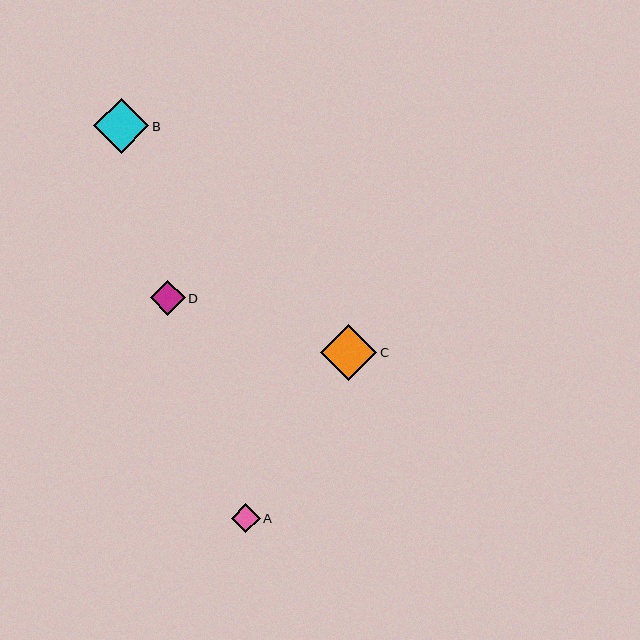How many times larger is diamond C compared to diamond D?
Diamond C is approximately 1.6 times the size of diamond D.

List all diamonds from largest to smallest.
From largest to smallest: C, B, D, A.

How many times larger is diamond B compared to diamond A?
Diamond B is approximately 1.9 times the size of diamond A.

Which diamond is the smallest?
Diamond A is the smallest with a size of approximately 29 pixels.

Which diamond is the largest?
Diamond C is the largest with a size of approximately 57 pixels.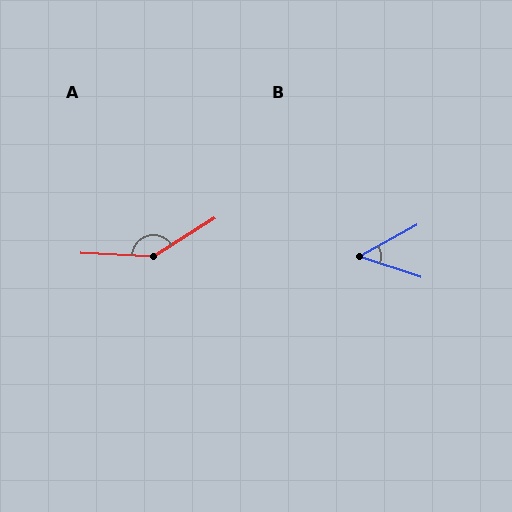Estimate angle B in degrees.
Approximately 47 degrees.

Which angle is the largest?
A, at approximately 146 degrees.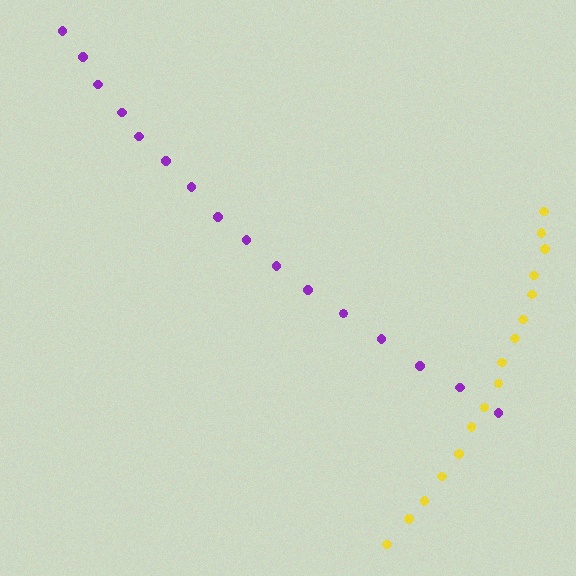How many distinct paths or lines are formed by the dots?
There are 2 distinct paths.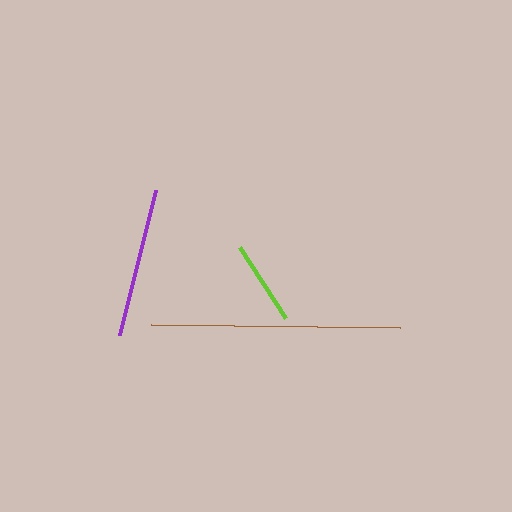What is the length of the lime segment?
The lime segment is approximately 85 pixels long.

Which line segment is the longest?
The brown line is the longest at approximately 249 pixels.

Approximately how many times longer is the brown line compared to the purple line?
The brown line is approximately 1.7 times the length of the purple line.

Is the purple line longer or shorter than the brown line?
The brown line is longer than the purple line.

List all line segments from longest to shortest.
From longest to shortest: brown, purple, lime.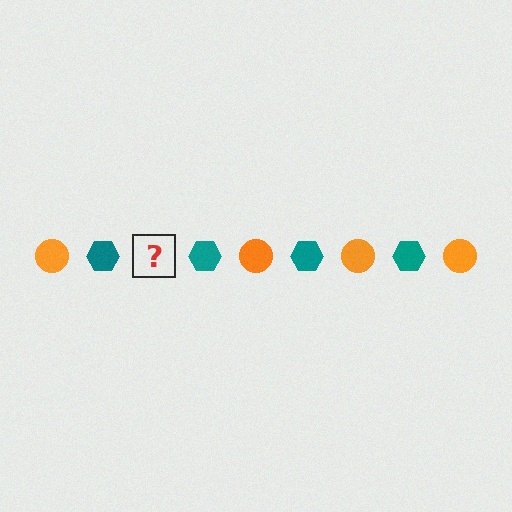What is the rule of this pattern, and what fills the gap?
The rule is that the pattern alternates between orange circle and teal hexagon. The gap should be filled with an orange circle.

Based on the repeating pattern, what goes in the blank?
The blank should be an orange circle.